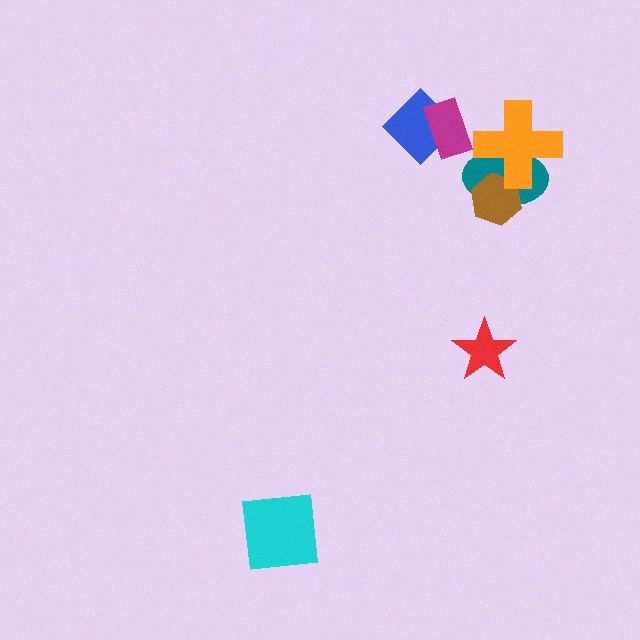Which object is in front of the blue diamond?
The magenta rectangle is in front of the blue diamond.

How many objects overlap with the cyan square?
0 objects overlap with the cyan square.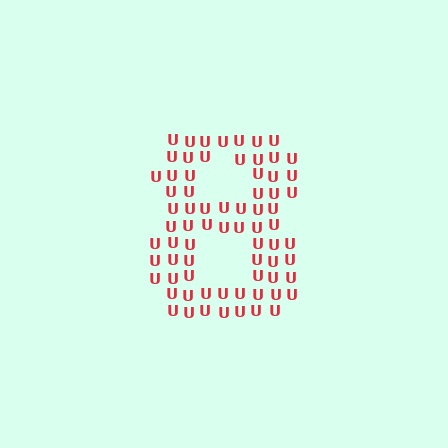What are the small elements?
The small elements are letter U's.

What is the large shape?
The large shape is the digit 8.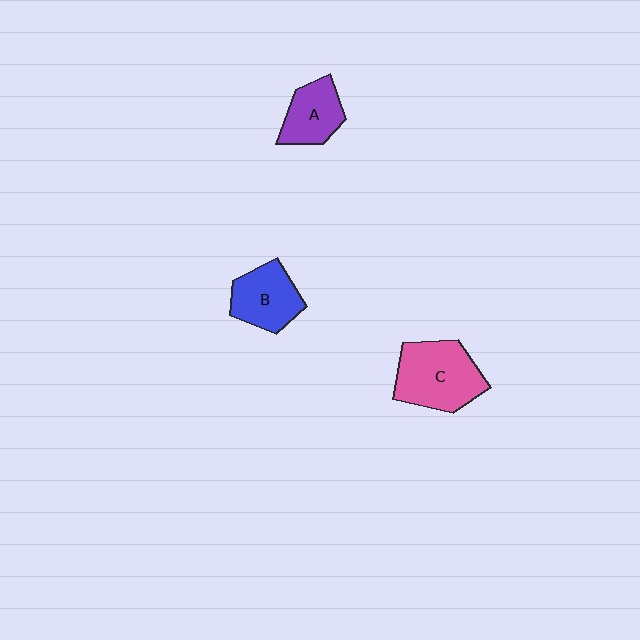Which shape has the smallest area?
Shape A (purple).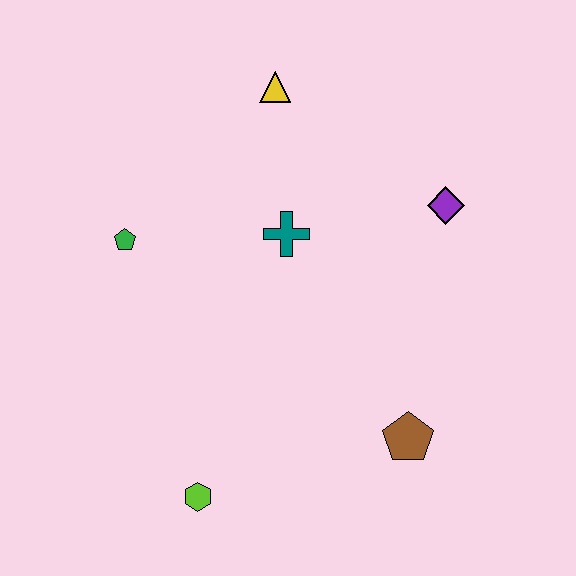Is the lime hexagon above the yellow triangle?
No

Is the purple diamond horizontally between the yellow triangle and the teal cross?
No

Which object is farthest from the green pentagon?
The brown pentagon is farthest from the green pentagon.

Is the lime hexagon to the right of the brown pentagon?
No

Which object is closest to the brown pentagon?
The lime hexagon is closest to the brown pentagon.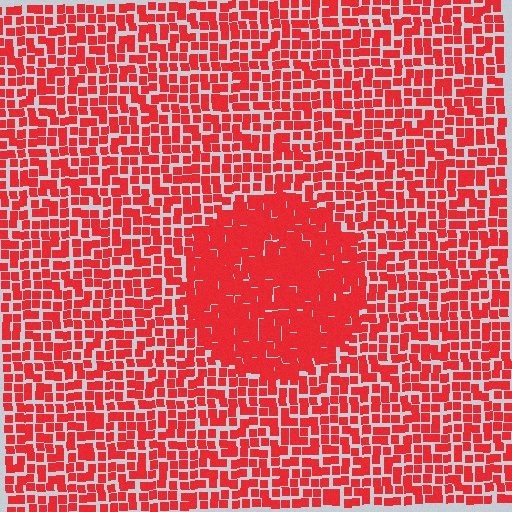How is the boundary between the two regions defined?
The boundary is defined by a change in element density (approximately 1.7x ratio). All elements are the same color, size, and shape.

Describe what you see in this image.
The image contains small red elements arranged at two different densities. A circle-shaped region is visible where the elements are more densely packed than the surrounding area.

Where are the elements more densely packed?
The elements are more densely packed inside the circle boundary.